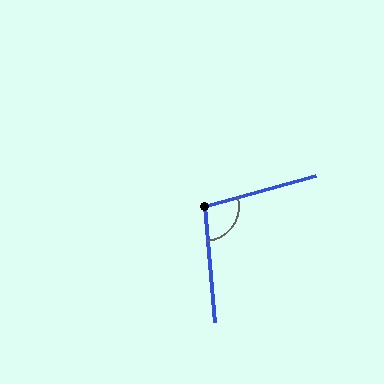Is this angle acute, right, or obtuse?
It is obtuse.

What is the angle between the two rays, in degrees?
Approximately 101 degrees.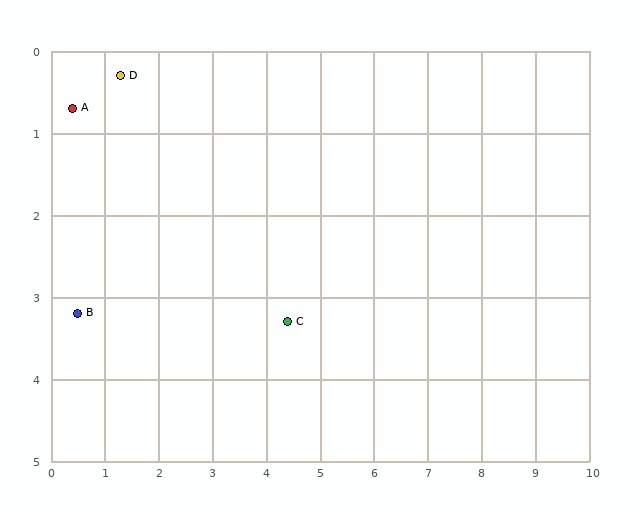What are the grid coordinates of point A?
Point A is at approximately (0.4, 0.7).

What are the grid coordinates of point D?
Point D is at approximately (1.3, 0.3).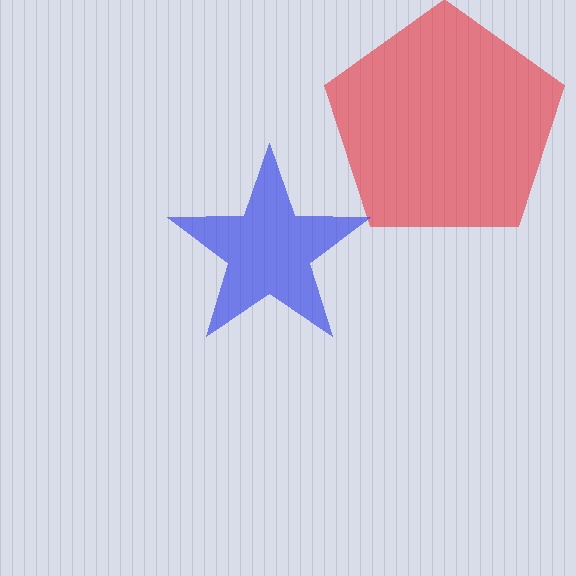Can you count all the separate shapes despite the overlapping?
Yes, there are 2 separate shapes.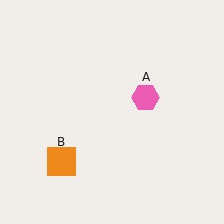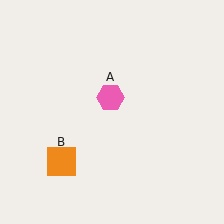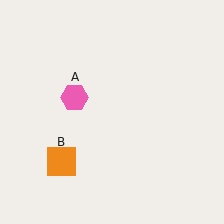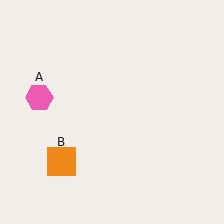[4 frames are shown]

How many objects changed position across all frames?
1 object changed position: pink hexagon (object A).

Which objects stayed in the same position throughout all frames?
Orange square (object B) remained stationary.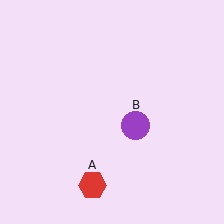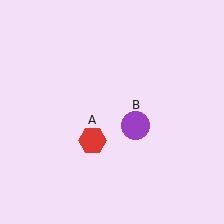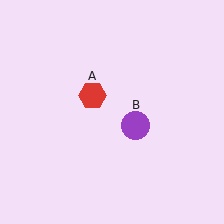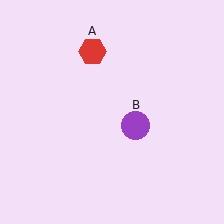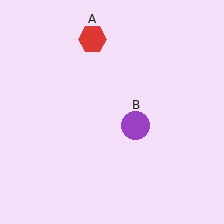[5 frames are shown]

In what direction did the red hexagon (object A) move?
The red hexagon (object A) moved up.